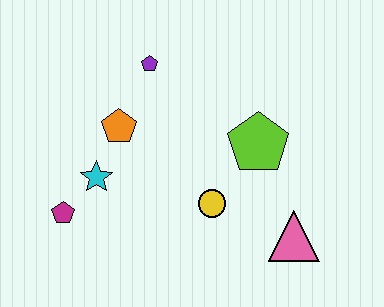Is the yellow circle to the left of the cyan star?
No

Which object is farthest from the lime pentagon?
The magenta pentagon is farthest from the lime pentagon.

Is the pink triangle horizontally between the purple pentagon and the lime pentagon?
No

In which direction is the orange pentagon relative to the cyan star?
The orange pentagon is above the cyan star.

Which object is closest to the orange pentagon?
The cyan star is closest to the orange pentagon.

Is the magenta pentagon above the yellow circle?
No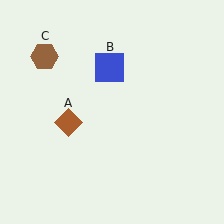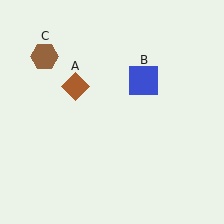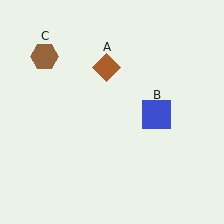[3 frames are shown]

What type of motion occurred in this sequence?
The brown diamond (object A), blue square (object B) rotated clockwise around the center of the scene.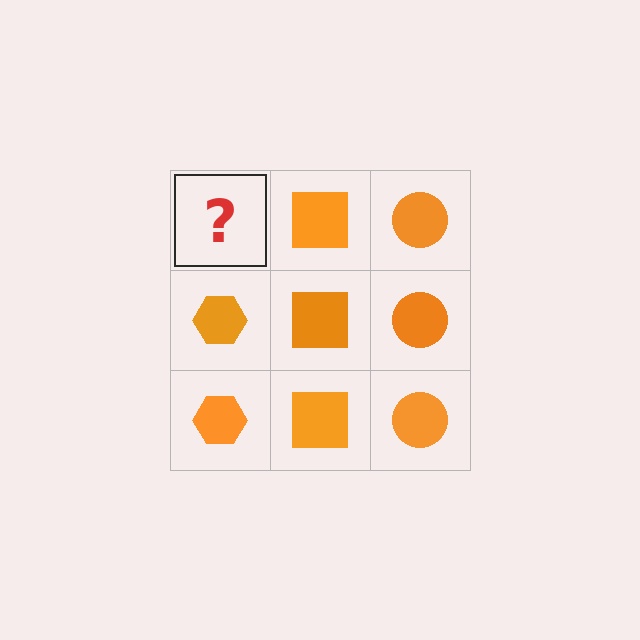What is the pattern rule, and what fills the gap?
The rule is that each column has a consistent shape. The gap should be filled with an orange hexagon.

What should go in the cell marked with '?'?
The missing cell should contain an orange hexagon.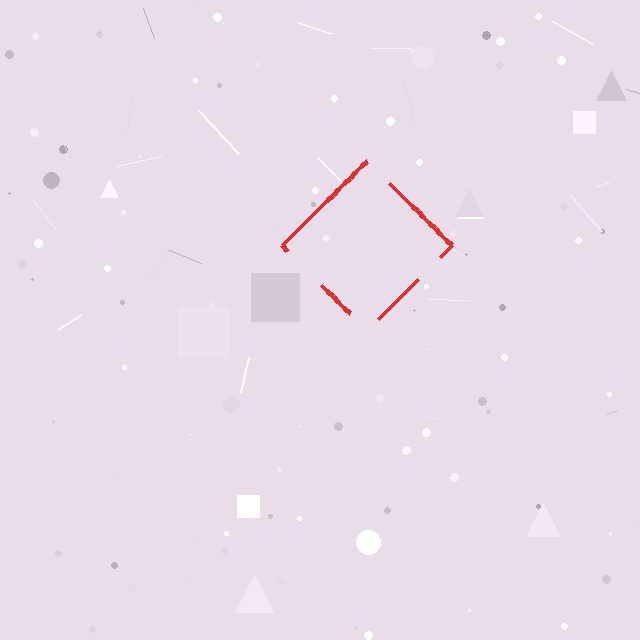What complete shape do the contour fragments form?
The contour fragments form a diamond.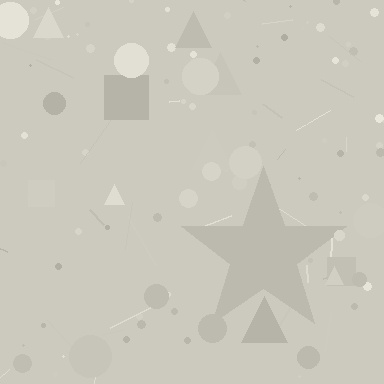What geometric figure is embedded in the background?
A star is embedded in the background.